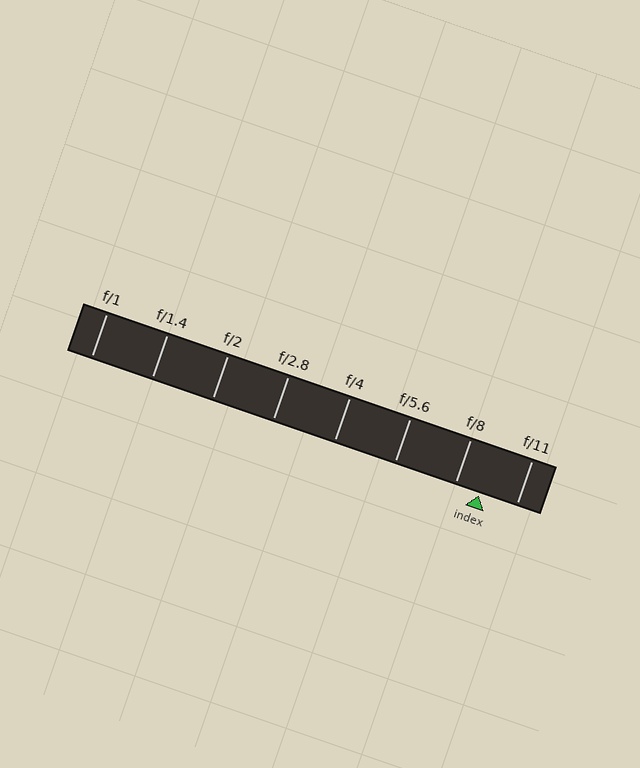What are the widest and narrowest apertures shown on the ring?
The widest aperture shown is f/1 and the narrowest is f/11.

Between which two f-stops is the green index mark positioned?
The index mark is between f/8 and f/11.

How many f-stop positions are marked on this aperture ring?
There are 8 f-stop positions marked.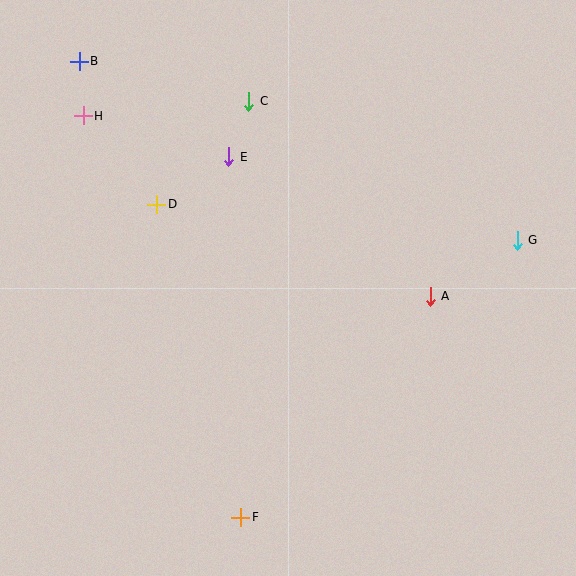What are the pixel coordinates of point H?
Point H is at (83, 116).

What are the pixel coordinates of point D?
Point D is at (156, 204).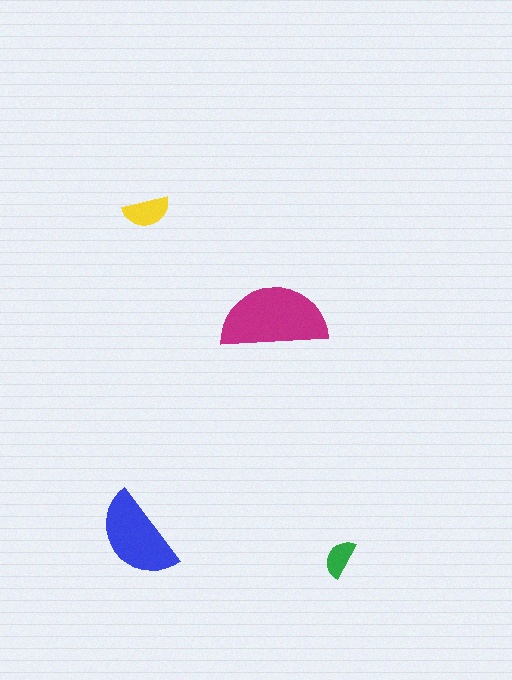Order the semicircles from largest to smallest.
the magenta one, the blue one, the yellow one, the green one.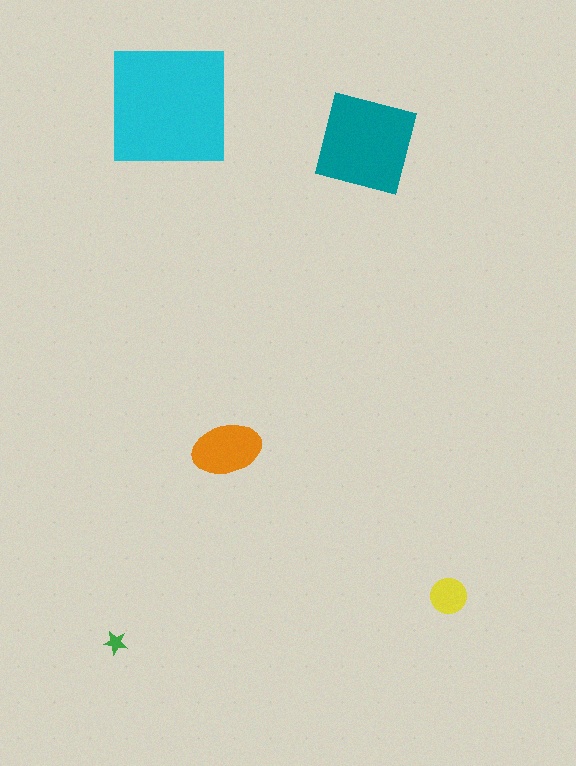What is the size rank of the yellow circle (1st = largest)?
4th.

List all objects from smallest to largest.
The green star, the yellow circle, the orange ellipse, the teal square, the cyan square.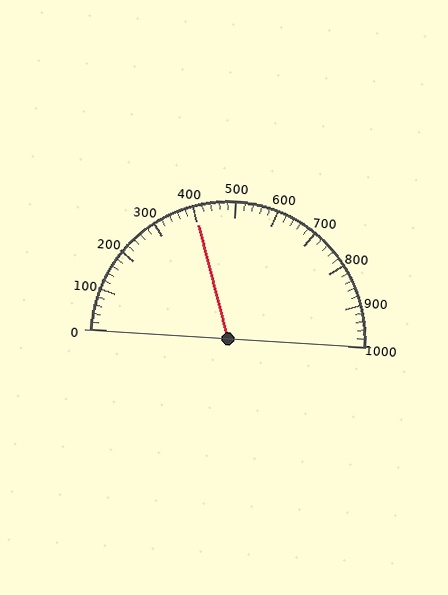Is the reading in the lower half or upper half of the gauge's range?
The reading is in the lower half of the range (0 to 1000).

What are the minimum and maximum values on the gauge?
The gauge ranges from 0 to 1000.